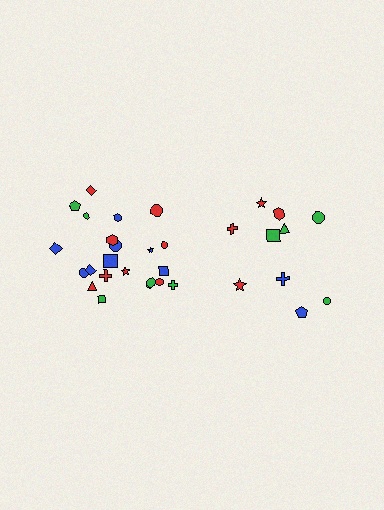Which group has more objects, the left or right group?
The left group.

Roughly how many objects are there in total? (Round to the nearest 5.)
Roughly 30 objects in total.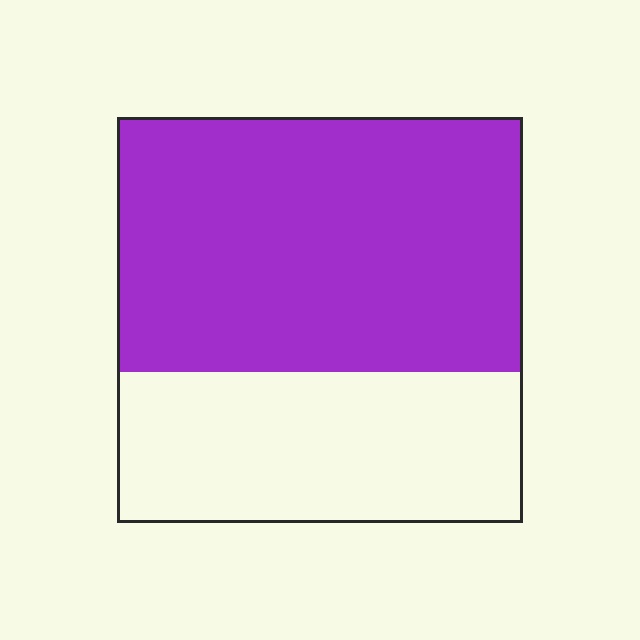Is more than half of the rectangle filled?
Yes.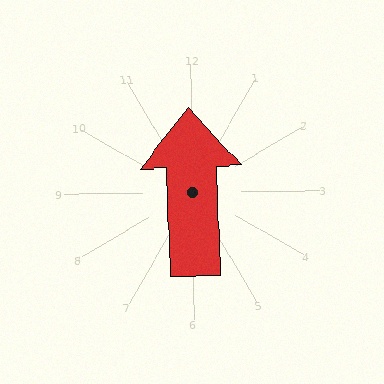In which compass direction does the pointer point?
North.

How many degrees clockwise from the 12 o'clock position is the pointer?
Approximately 358 degrees.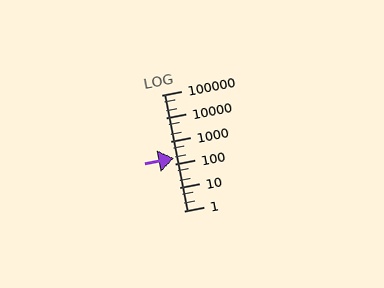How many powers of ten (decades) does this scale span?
The scale spans 5 decades, from 1 to 100000.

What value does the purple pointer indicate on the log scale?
The pointer indicates approximately 180.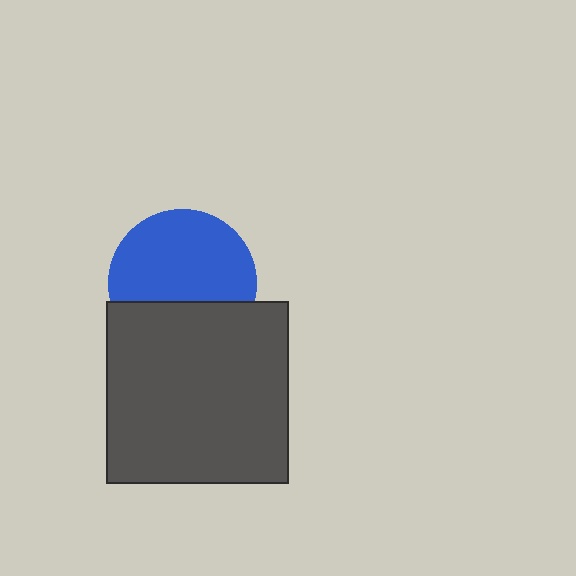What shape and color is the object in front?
The object in front is a dark gray square.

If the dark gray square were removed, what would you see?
You would see the complete blue circle.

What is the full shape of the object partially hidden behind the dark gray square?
The partially hidden object is a blue circle.